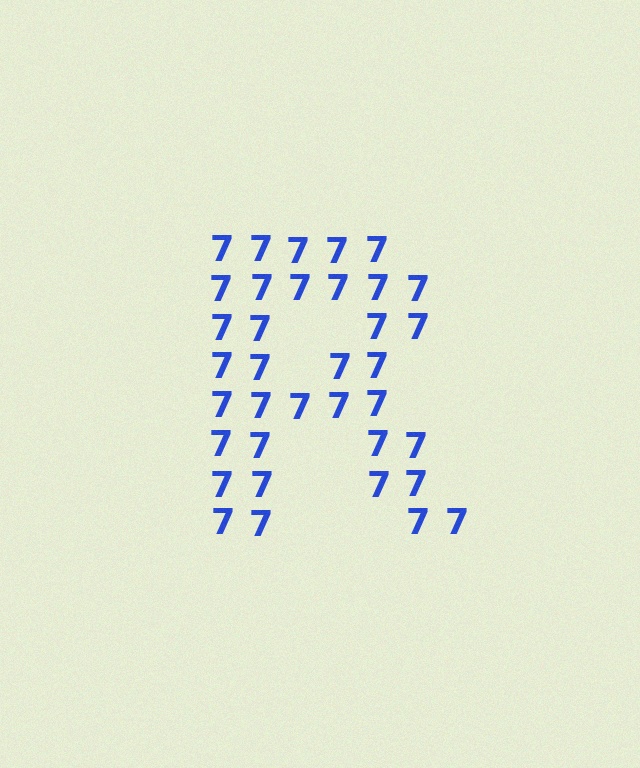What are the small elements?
The small elements are digit 7's.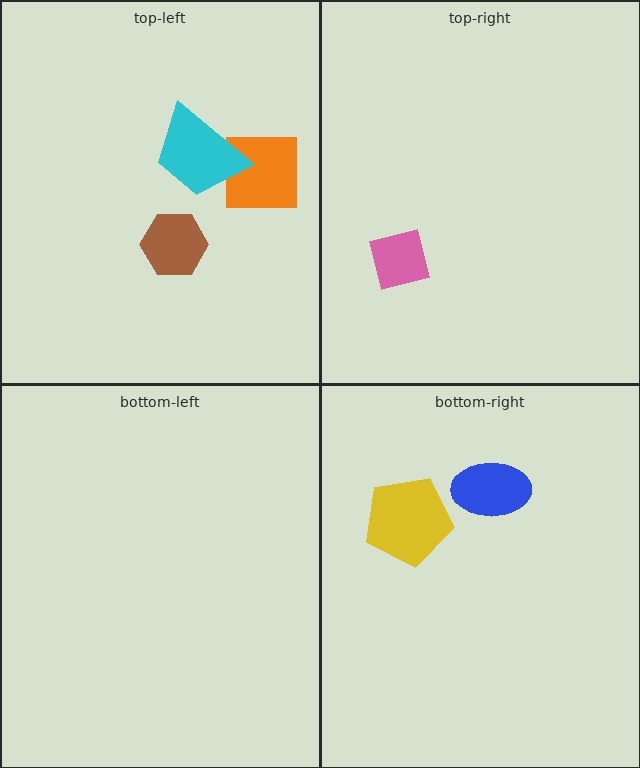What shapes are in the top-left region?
The brown hexagon, the orange square, the cyan trapezoid.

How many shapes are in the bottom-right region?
2.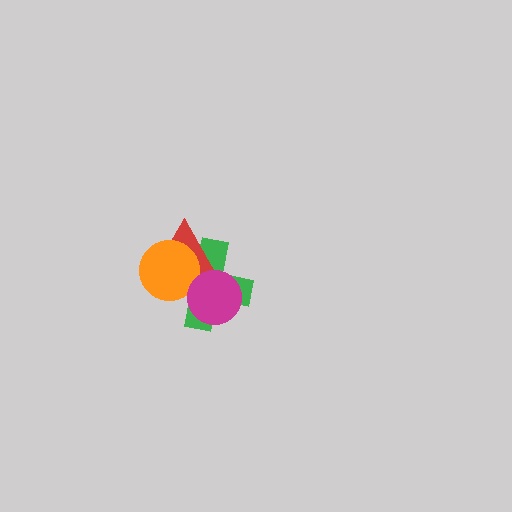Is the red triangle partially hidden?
Yes, it is partially covered by another shape.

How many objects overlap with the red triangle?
3 objects overlap with the red triangle.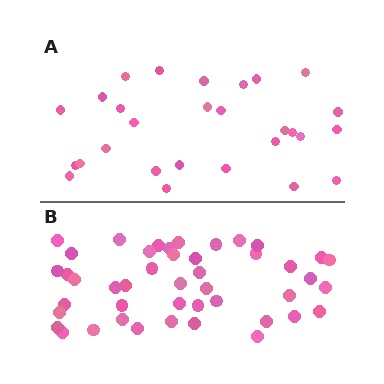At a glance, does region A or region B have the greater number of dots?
Region B (the bottom region) has more dots.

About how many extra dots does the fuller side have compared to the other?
Region B has approximately 15 more dots than region A.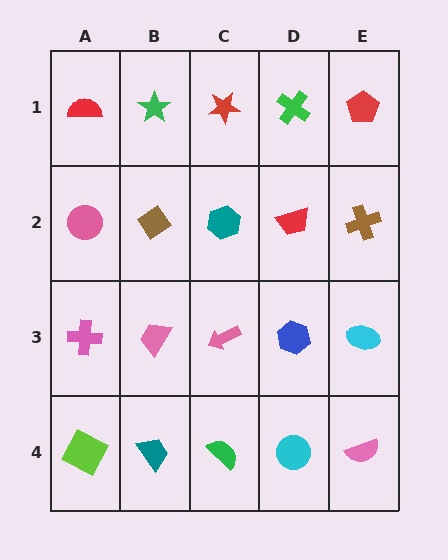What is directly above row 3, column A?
A pink circle.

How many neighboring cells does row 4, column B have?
3.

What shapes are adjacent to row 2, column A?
A red semicircle (row 1, column A), a pink cross (row 3, column A), a brown diamond (row 2, column B).